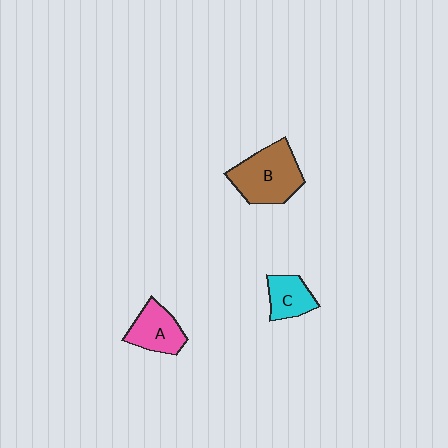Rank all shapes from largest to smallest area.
From largest to smallest: B (brown), A (pink), C (cyan).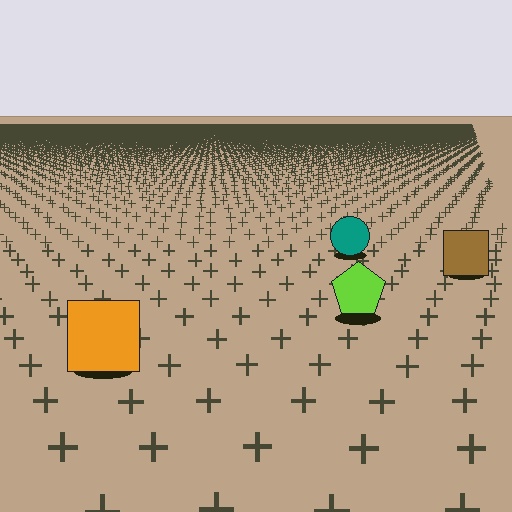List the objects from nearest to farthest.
From nearest to farthest: the orange square, the lime pentagon, the brown square, the teal circle.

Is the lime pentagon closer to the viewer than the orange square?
No. The orange square is closer — you can tell from the texture gradient: the ground texture is coarser near it.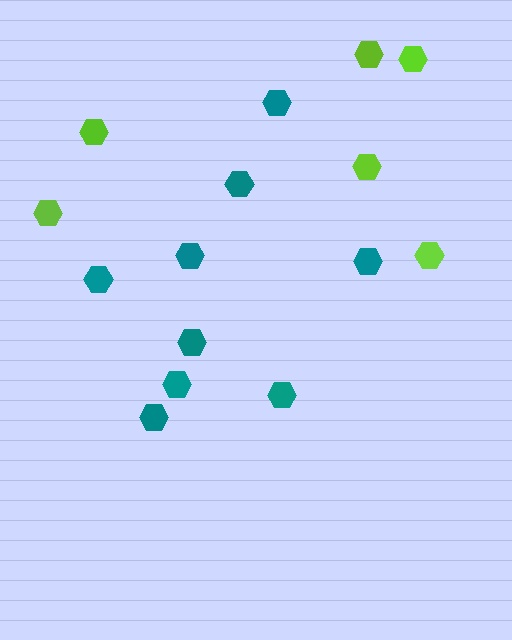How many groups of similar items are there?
There are 2 groups: one group of teal hexagons (9) and one group of lime hexagons (6).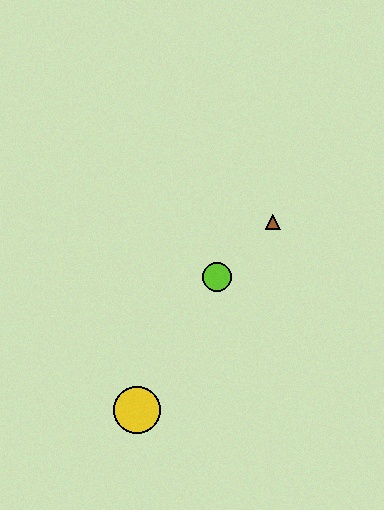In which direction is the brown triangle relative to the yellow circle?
The brown triangle is above the yellow circle.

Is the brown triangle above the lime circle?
Yes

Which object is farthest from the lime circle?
The yellow circle is farthest from the lime circle.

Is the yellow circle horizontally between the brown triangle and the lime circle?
No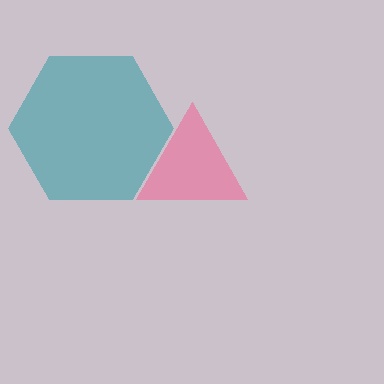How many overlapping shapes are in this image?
There are 2 overlapping shapes in the image.